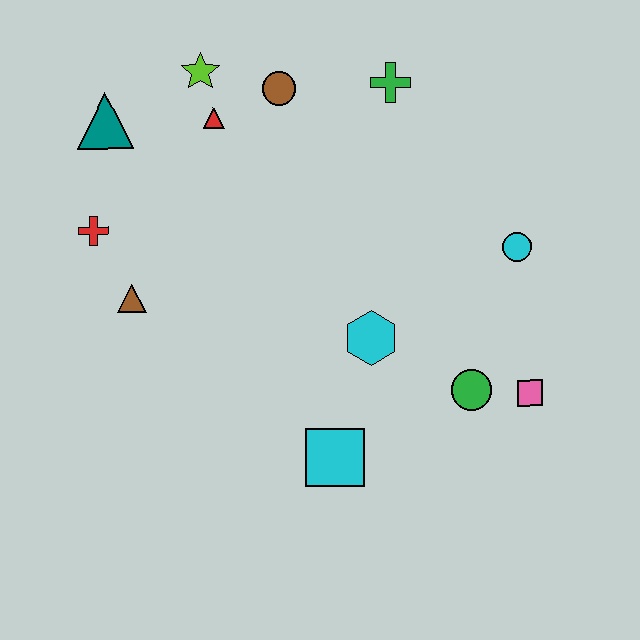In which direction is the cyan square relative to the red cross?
The cyan square is to the right of the red cross.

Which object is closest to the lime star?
The red triangle is closest to the lime star.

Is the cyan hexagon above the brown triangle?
No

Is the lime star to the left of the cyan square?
Yes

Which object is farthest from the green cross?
The cyan square is farthest from the green cross.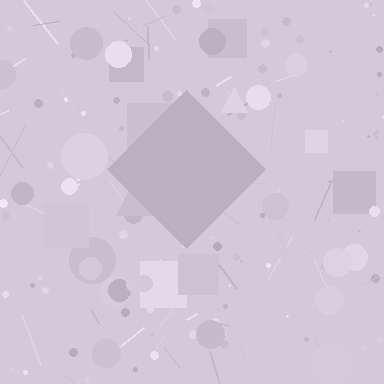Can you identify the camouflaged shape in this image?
The camouflaged shape is a diamond.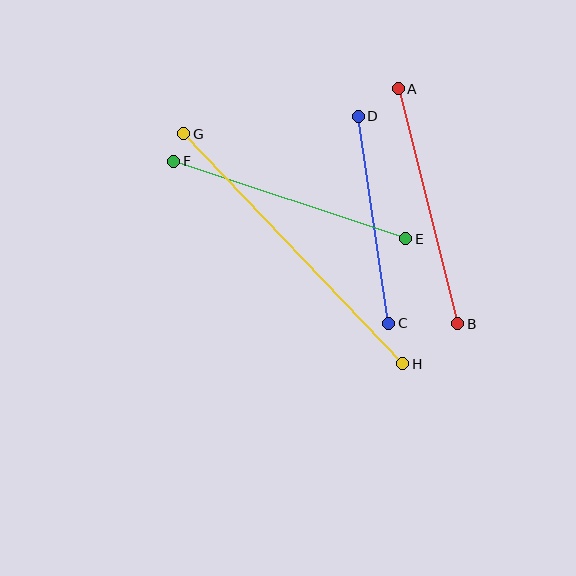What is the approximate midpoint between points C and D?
The midpoint is at approximately (374, 220) pixels.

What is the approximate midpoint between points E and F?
The midpoint is at approximately (290, 200) pixels.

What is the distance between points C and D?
The distance is approximately 209 pixels.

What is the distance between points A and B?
The distance is approximately 242 pixels.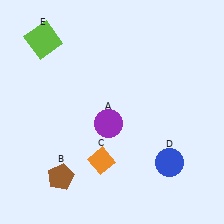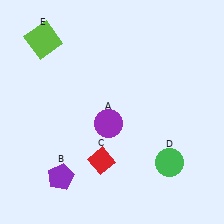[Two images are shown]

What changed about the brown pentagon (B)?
In Image 1, B is brown. In Image 2, it changed to purple.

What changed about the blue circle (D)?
In Image 1, D is blue. In Image 2, it changed to green.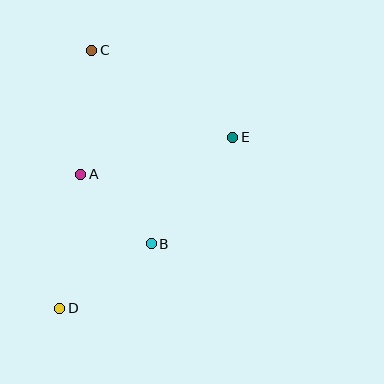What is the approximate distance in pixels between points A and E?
The distance between A and E is approximately 156 pixels.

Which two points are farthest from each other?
Points C and D are farthest from each other.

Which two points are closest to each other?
Points A and B are closest to each other.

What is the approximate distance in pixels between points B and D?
The distance between B and D is approximately 112 pixels.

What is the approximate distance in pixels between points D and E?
The distance between D and E is approximately 243 pixels.